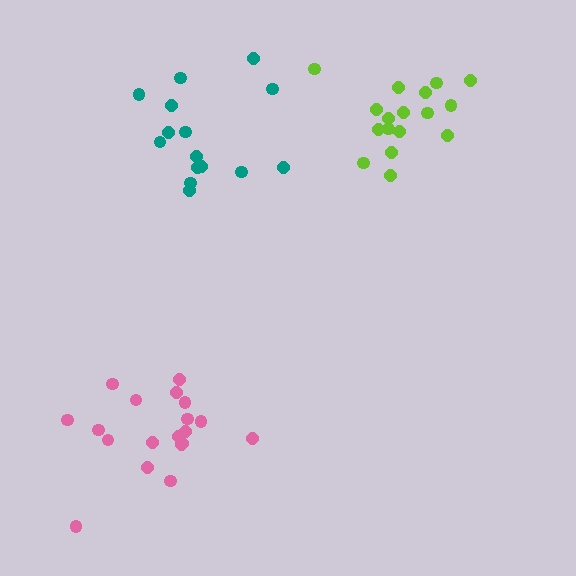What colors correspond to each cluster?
The clusters are colored: lime, pink, teal.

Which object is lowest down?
The pink cluster is bottommost.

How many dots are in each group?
Group 1: 17 dots, Group 2: 19 dots, Group 3: 15 dots (51 total).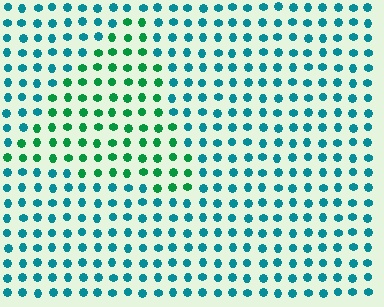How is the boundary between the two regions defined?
The boundary is defined purely by a slight shift in hue (about 41 degrees). Spacing, size, and orientation are identical on both sides.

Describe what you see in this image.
The image is filled with small teal elements in a uniform arrangement. A triangle-shaped region is visible where the elements are tinted to a slightly different hue, forming a subtle color boundary.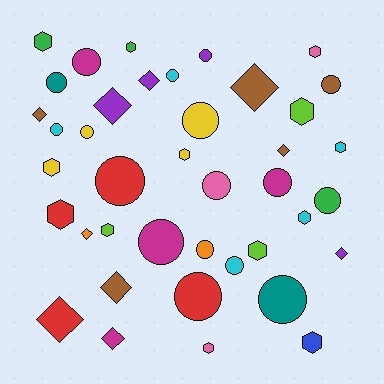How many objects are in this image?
There are 40 objects.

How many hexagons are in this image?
There are 13 hexagons.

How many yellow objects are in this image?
There are 4 yellow objects.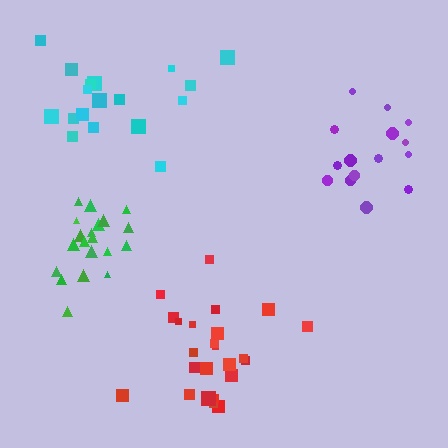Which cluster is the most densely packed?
Green.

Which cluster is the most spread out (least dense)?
Purple.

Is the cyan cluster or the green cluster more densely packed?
Green.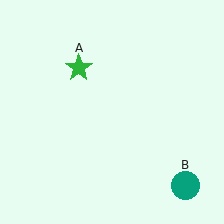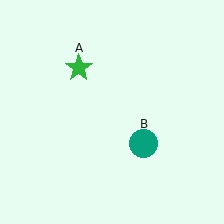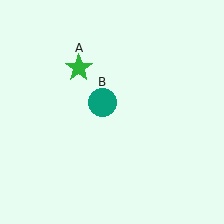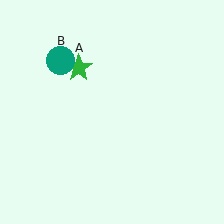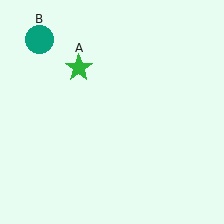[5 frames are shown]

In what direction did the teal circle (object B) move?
The teal circle (object B) moved up and to the left.